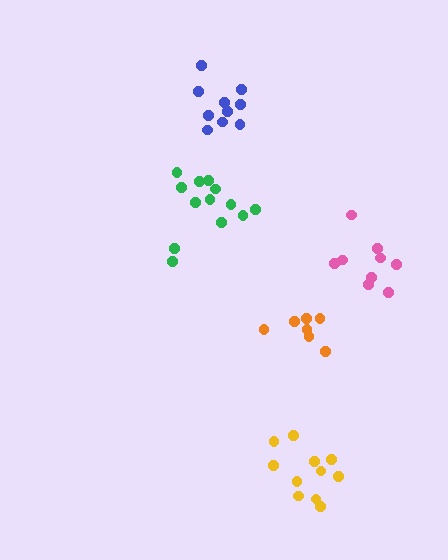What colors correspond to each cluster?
The clusters are colored: blue, yellow, orange, green, pink.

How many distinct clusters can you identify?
There are 5 distinct clusters.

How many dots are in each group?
Group 1: 10 dots, Group 2: 11 dots, Group 3: 7 dots, Group 4: 13 dots, Group 5: 9 dots (50 total).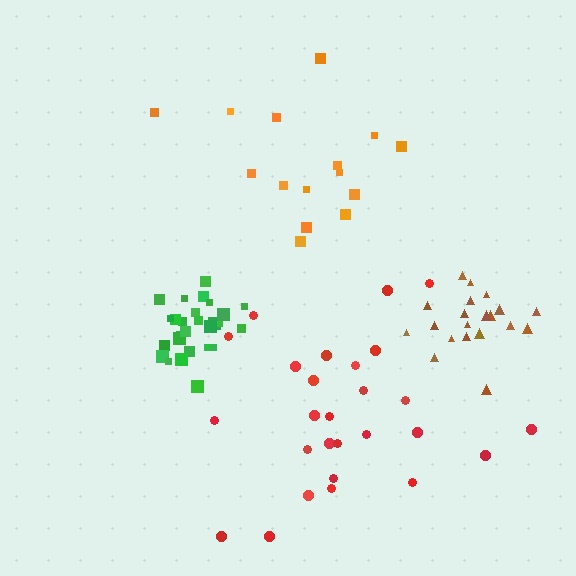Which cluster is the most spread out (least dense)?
Red.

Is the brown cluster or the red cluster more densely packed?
Brown.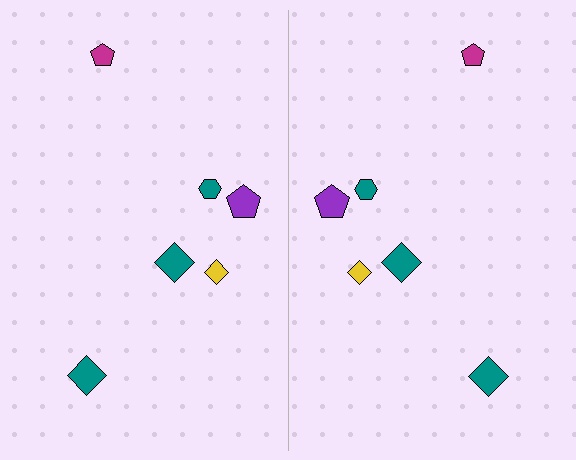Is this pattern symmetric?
Yes, this pattern has bilateral (reflection) symmetry.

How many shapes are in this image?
There are 12 shapes in this image.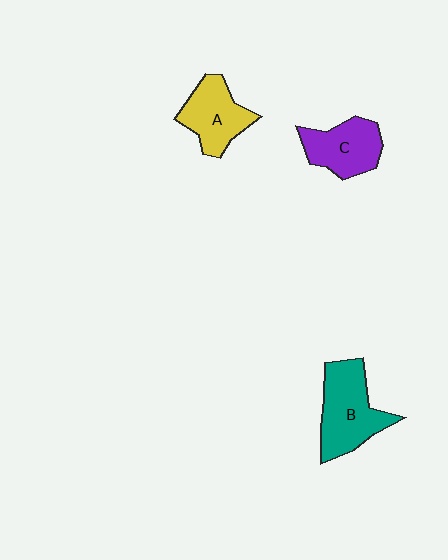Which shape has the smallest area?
Shape A (yellow).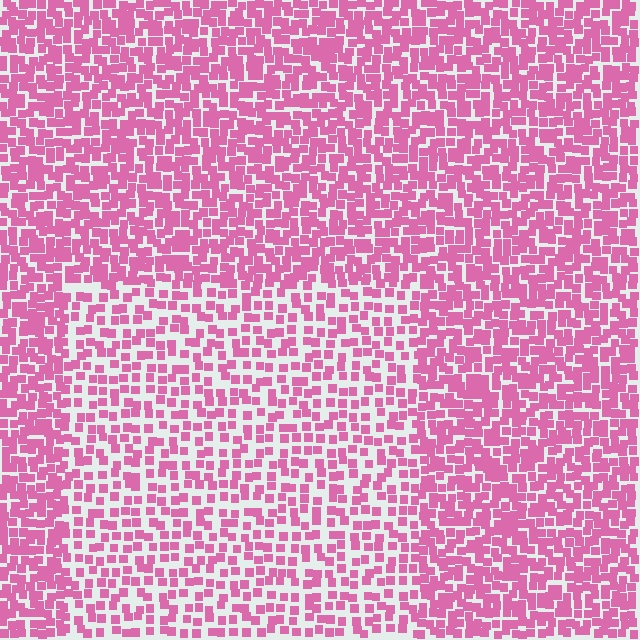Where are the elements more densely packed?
The elements are more densely packed outside the rectangle boundary.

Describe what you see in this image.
The image contains small pink elements arranged at two different densities. A rectangle-shaped region is visible where the elements are less densely packed than the surrounding area.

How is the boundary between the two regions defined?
The boundary is defined by a change in element density (approximately 1.7x ratio). All elements are the same color, size, and shape.